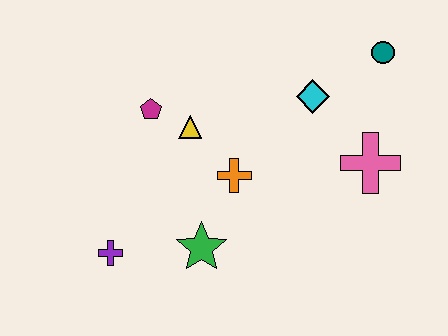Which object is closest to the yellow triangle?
The magenta pentagon is closest to the yellow triangle.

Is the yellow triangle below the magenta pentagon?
Yes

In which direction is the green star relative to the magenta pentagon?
The green star is below the magenta pentagon.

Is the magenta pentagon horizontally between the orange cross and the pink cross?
No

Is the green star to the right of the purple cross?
Yes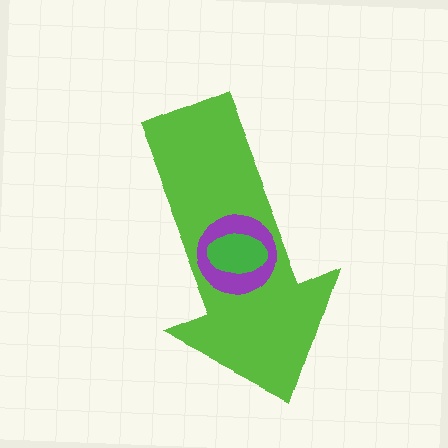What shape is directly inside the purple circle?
The green ellipse.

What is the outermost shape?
The lime arrow.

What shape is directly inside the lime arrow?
The purple circle.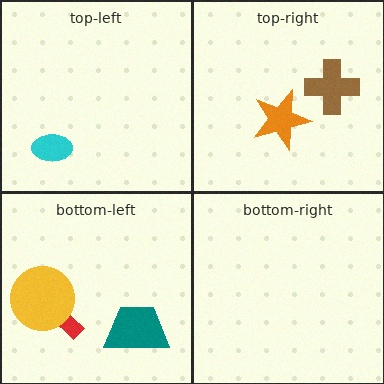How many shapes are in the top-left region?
1.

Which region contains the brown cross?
The top-right region.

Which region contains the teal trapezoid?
The bottom-left region.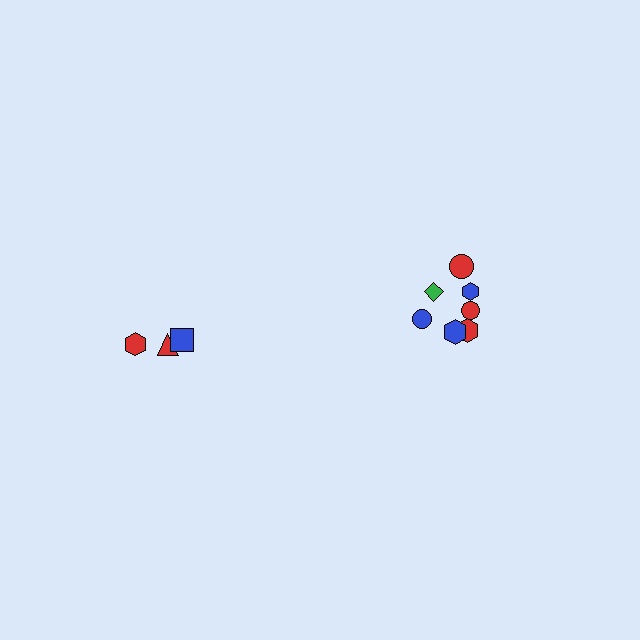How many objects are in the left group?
There are 3 objects.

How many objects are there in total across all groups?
There are 10 objects.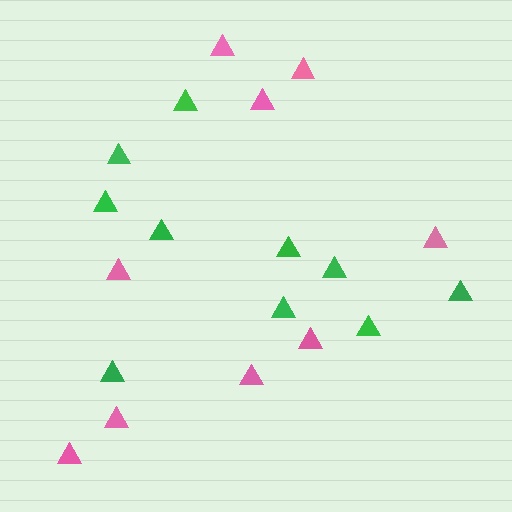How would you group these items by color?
There are 2 groups: one group of pink triangles (9) and one group of green triangles (10).